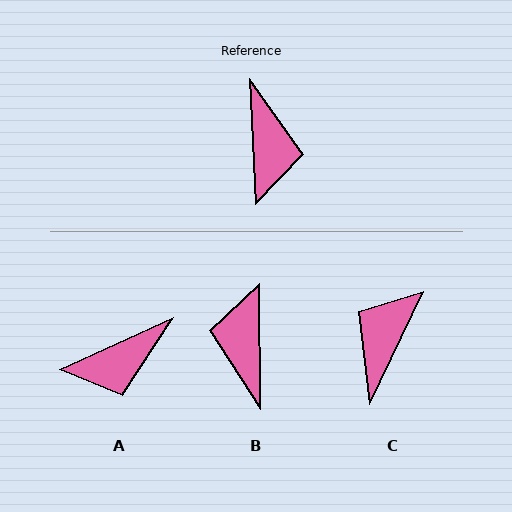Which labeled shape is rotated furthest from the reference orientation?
B, about 177 degrees away.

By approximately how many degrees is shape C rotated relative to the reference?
Approximately 152 degrees counter-clockwise.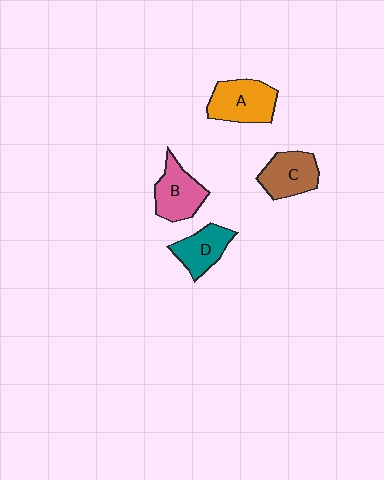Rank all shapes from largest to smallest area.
From largest to smallest: A (orange), C (brown), B (pink), D (teal).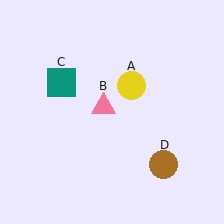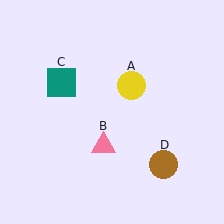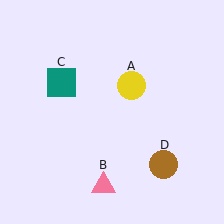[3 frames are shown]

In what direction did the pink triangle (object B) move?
The pink triangle (object B) moved down.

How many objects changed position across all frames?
1 object changed position: pink triangle (object B).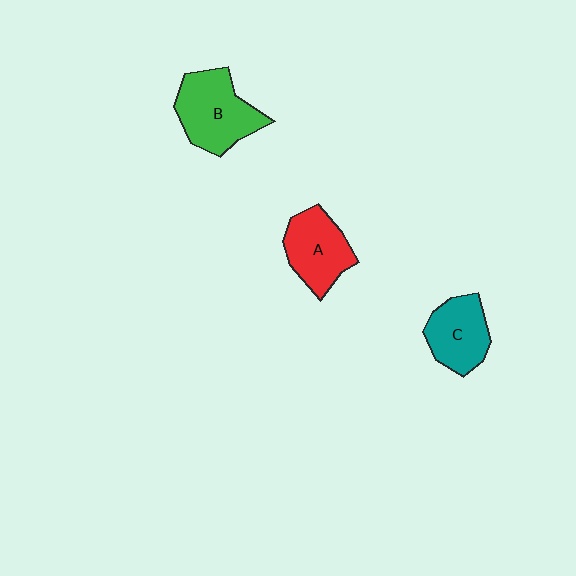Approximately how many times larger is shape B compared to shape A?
Approximately 1.2 times.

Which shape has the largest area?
Shape B (green).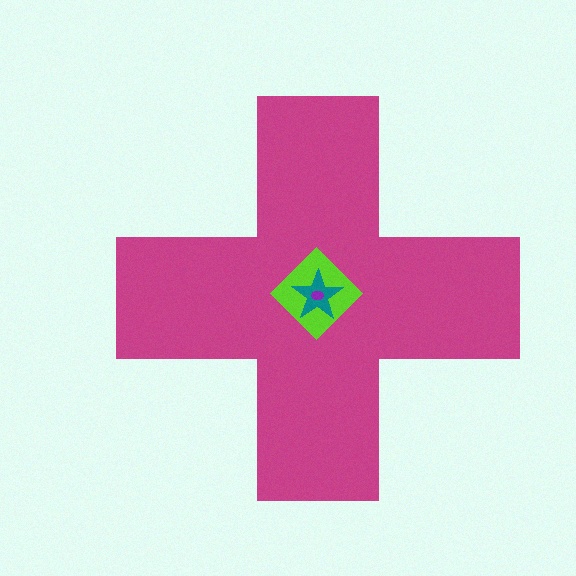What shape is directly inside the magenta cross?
The lime diamond.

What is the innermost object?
The purple ellipse.